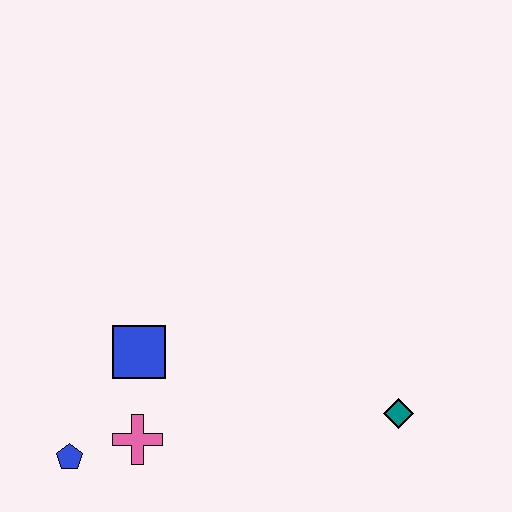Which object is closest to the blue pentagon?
The pink cross is closest to the blue pentagon.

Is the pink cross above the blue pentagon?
Yes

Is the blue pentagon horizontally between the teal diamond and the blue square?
No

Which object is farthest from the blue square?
The teal diamond is farthest from the blue square.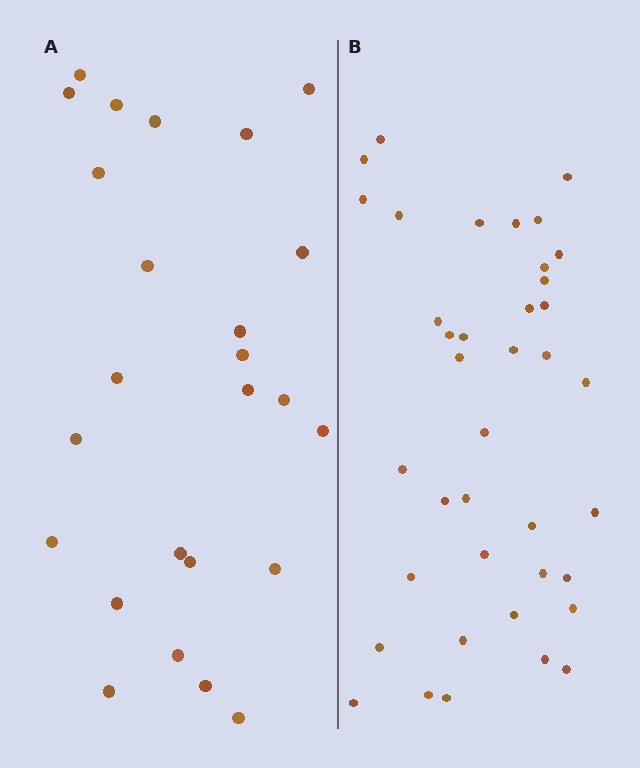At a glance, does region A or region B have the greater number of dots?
Region B (the right region) has more dots.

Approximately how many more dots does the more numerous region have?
Region B has approximately 15 more dots than region A.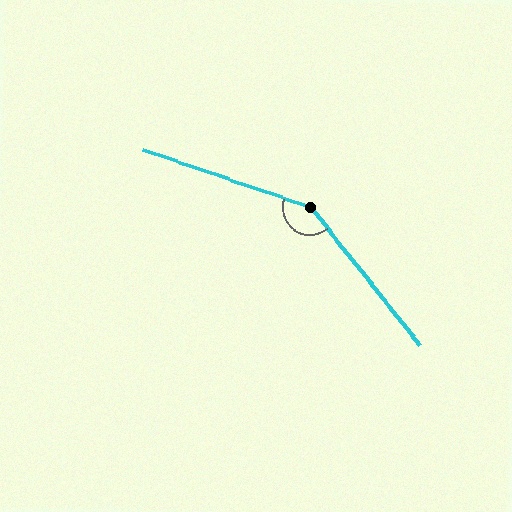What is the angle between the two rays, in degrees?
Approximately 147 degrees.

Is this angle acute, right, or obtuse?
It is obtuse.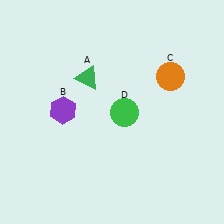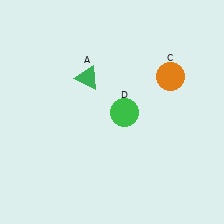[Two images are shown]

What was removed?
The purple hexagon (B) was removed in Image 2.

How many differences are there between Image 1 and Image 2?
There is 1 difference between the two images.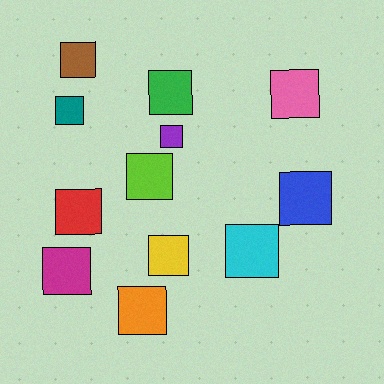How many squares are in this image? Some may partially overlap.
There are 12 squares.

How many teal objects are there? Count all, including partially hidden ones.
There is 1 teal object.